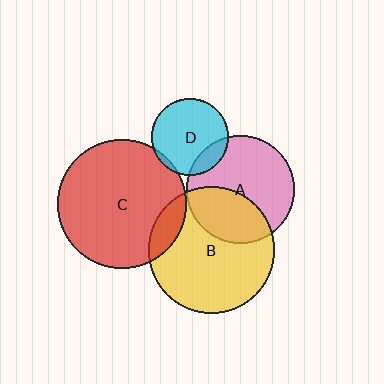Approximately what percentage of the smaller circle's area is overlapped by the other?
Approximately 35%.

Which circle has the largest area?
Circle C (red).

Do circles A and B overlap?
Yes.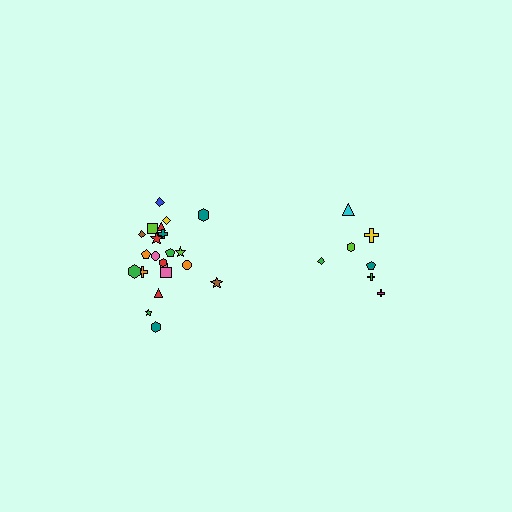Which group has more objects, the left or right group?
The left group.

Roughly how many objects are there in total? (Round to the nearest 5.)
Roughly 30 objects in total.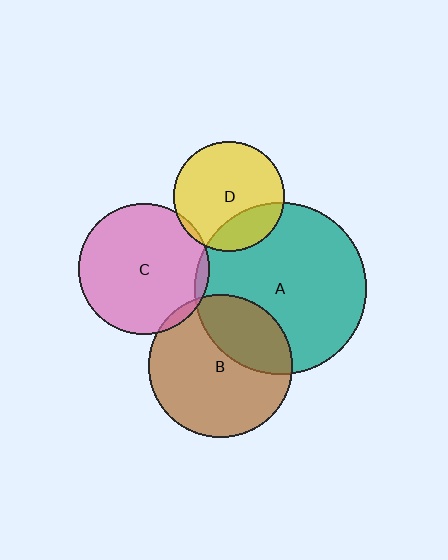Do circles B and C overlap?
Yes.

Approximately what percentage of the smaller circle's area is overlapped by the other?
Approximately 5%.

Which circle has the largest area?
Circle A (teal).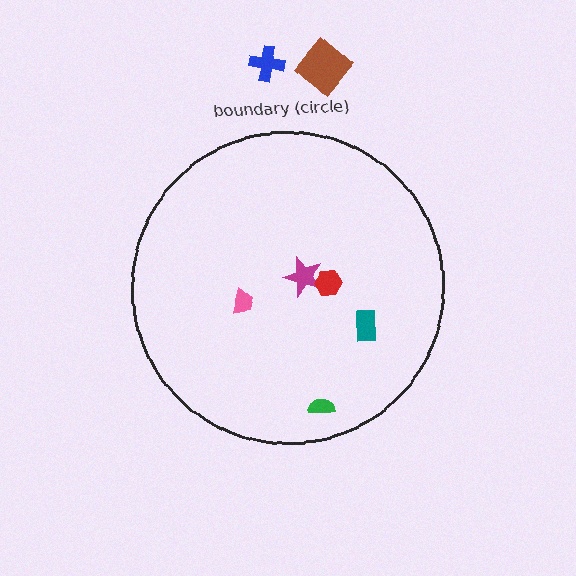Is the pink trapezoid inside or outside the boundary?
Inside.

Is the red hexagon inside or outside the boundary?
Inside.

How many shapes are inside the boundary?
5 inside, 2 outside.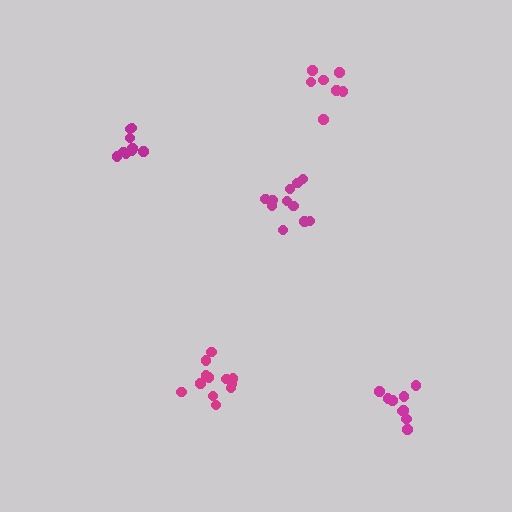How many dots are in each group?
Group 1: 11 dots, Group 2: 9 dots, Group 3: 12 dots, Group 4: 7 dots, Group 5: 9 dots (48 total).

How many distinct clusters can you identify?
There are 5 distinct clusters.